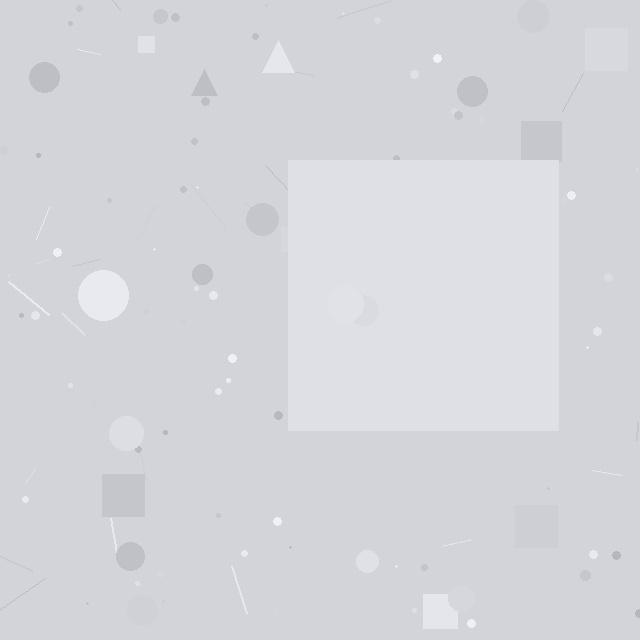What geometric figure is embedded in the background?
A square is embedded in the background.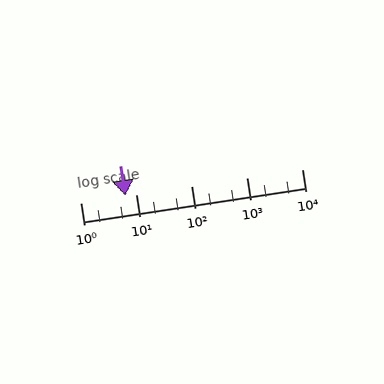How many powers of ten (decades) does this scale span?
The scale spans 4 decades, from 1 to 10000.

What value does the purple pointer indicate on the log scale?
The pointer indicates approximately 6.4.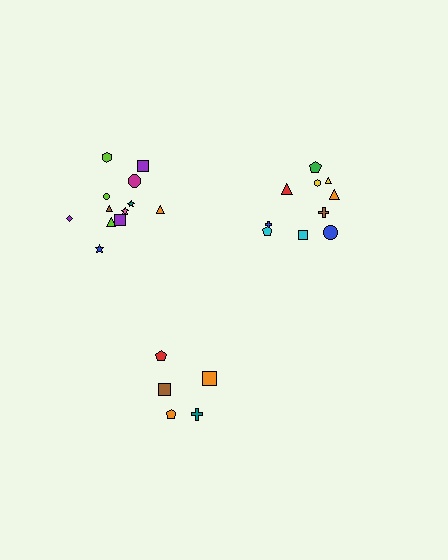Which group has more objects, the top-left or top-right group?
The top-left group.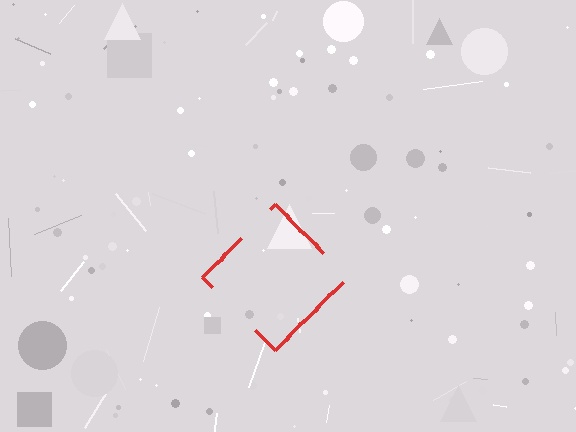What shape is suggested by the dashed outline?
The dashed outline suggests a diamond.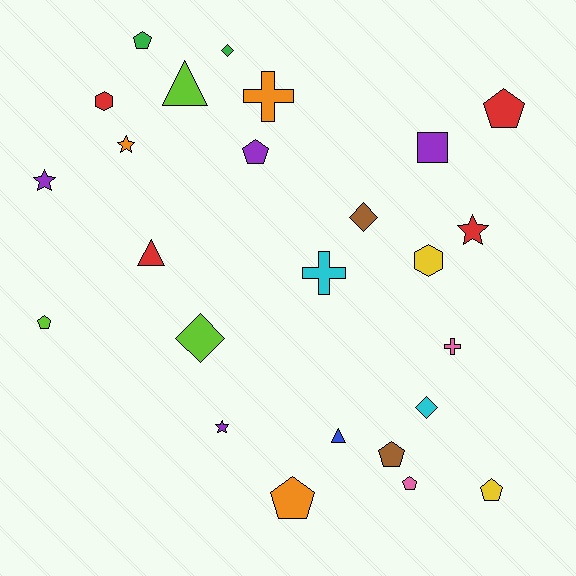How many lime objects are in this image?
There are 3 lime objects.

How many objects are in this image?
There are 25 objects.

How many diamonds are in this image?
There are 4 diamonds.